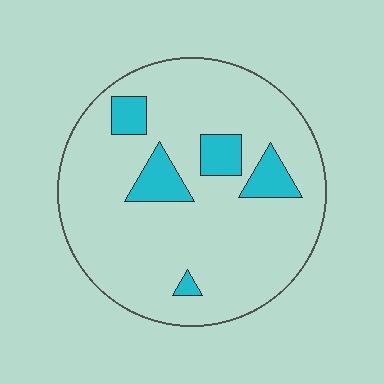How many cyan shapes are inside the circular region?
5.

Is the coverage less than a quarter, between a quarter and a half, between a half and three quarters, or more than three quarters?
Less than a quarter.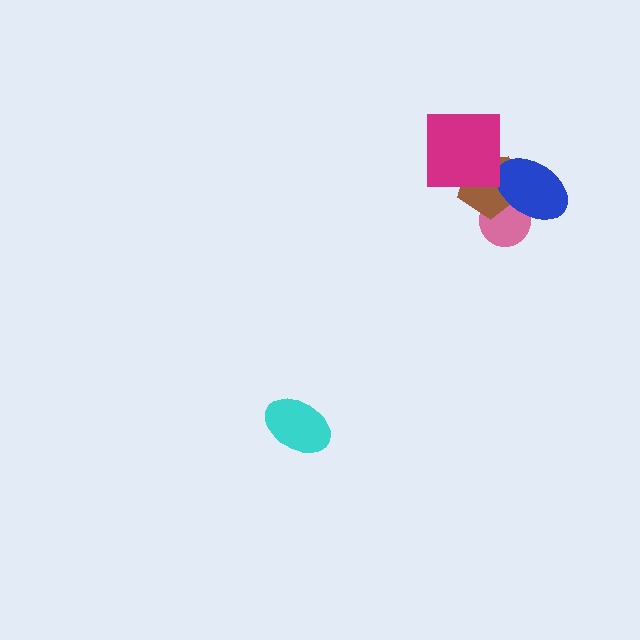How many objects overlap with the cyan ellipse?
0 objects overlap with the cyan ellipse.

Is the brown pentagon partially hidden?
Yes, it is partially covered by another shape.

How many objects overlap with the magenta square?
1 object overlaps with the magenta square.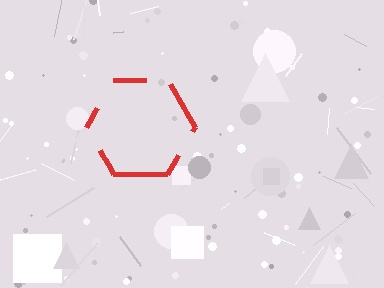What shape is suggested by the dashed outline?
The dashed outline suggests a hexagon.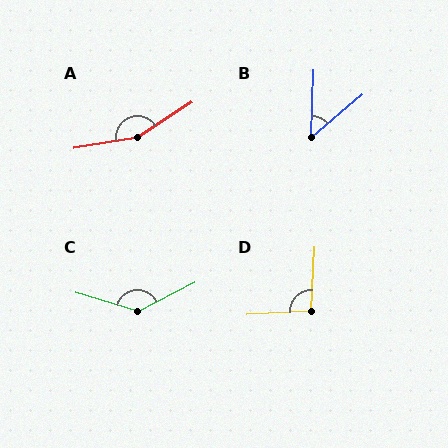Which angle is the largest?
A, at approximately 156 degrees.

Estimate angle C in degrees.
Approximately 136 degrees.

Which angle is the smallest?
B, at approximately 48 degrees.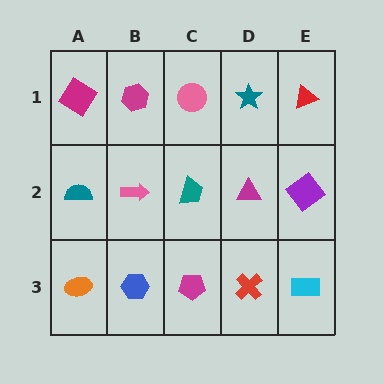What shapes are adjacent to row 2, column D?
A teal star (row 1, column D), a red cross (row 3, column D), a teal trapezoid (row 2, column C), a purple diamond (row 2, column E).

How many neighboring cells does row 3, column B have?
3.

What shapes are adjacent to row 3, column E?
A purple diamond (row 2, column E), a red cross (row 3, column D).